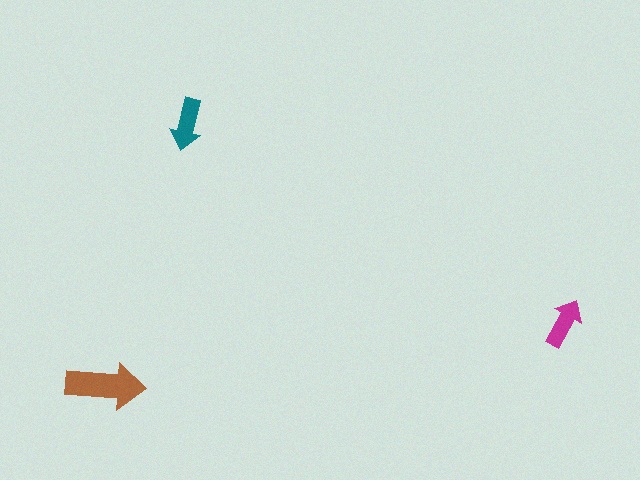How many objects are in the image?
There are 3 objects in the image.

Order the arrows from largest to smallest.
the brown one, the teal one, the magenta one.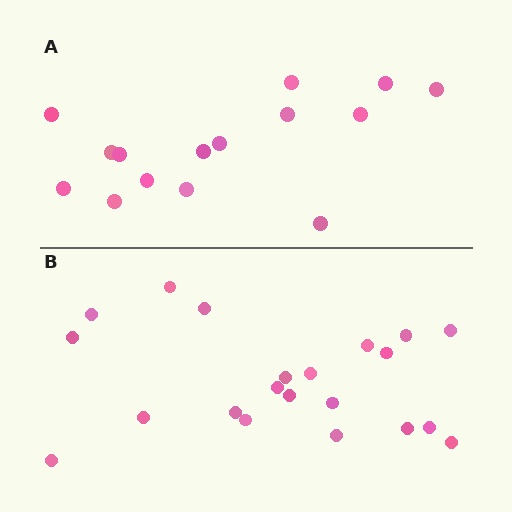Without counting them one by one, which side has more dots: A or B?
Region B (the bottom region) has more dots.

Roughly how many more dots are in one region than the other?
Region B has about 6 more dots than region A.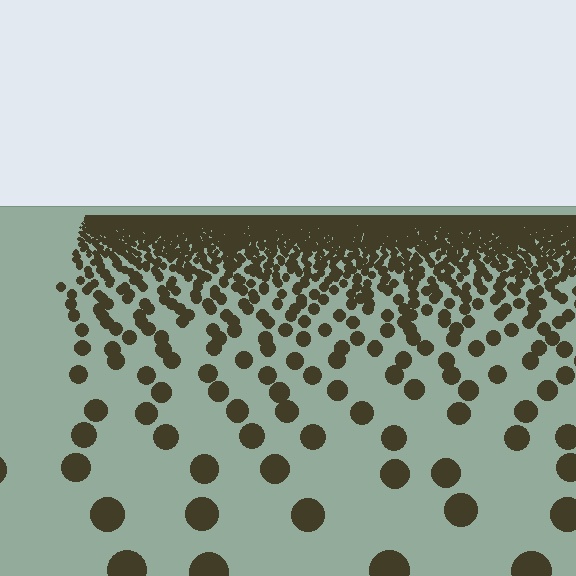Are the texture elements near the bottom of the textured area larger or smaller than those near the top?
Larger. Near the bottom, elements are closer to the viewer and appear at a bigger on-screen size.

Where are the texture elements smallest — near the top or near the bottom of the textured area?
Near the top.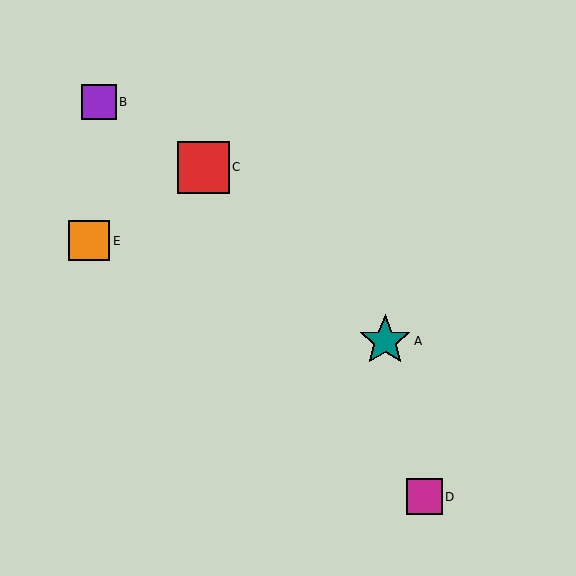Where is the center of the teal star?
The center of the teal star is at (385, 341).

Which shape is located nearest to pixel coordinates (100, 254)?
The orange square (labeled E) at (89, 241) is nearest to that location.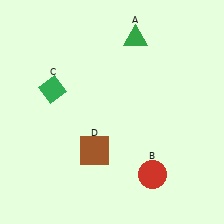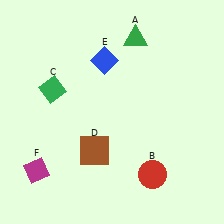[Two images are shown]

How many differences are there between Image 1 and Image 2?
There are 2 differences between the two images.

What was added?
A blue diamond (E), a magenta diamond (F) were added in Image 2.